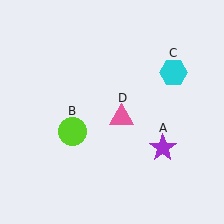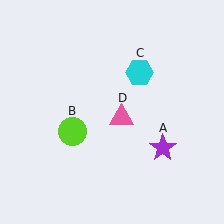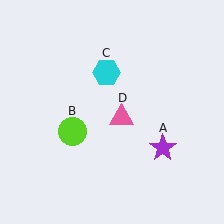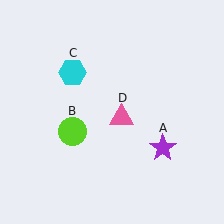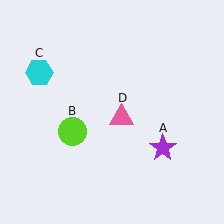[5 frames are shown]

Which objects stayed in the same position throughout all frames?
Purple star (object A) and lime circle (object B) and pink triangle (object D) remained stationary.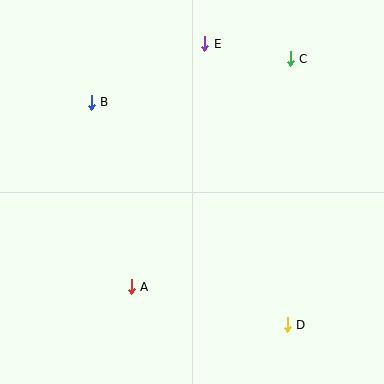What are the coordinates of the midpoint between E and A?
The midpoint between E and A is at (168, 165).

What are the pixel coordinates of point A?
Point A is at (131, 287).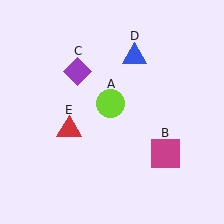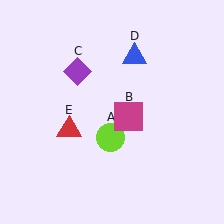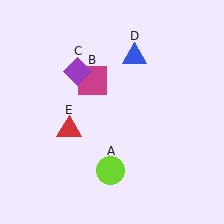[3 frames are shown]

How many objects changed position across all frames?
2 objects changed position: lime circle (object A), magenta square (object B).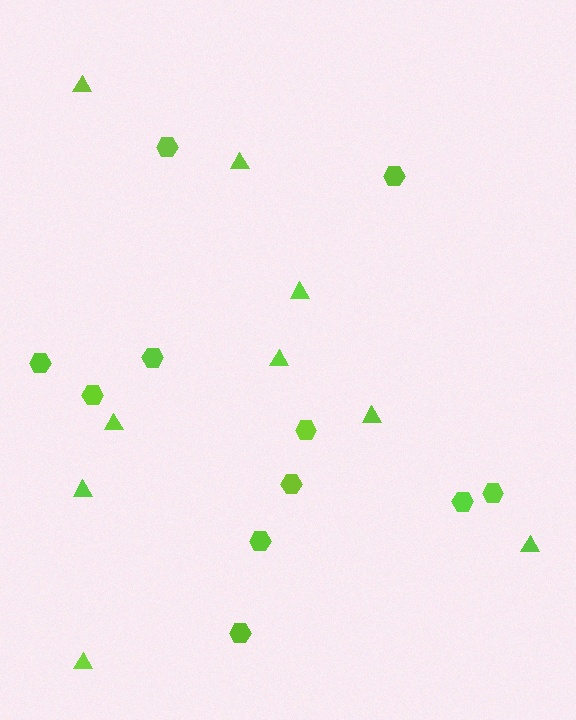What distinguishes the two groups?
There are 2 groups: one group of triangles (9) and one group of hexagons (11).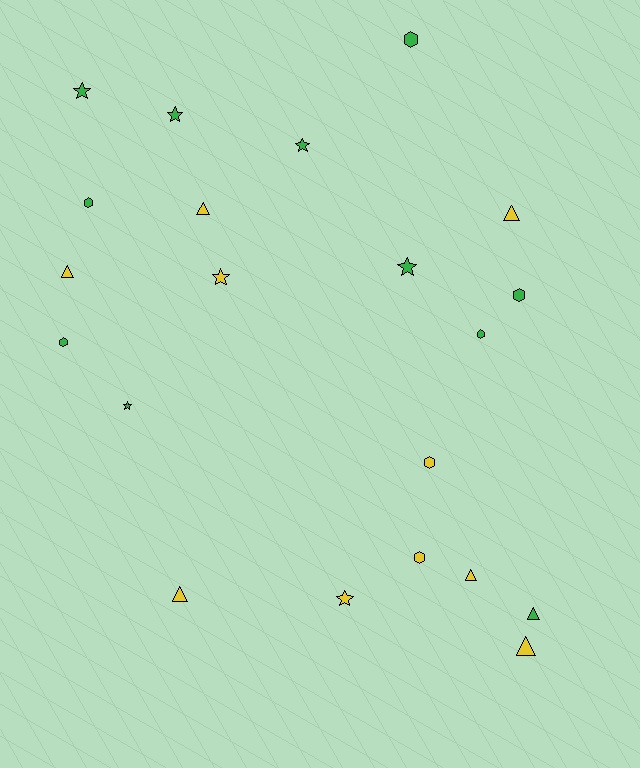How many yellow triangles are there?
There are 6 yellow triangles.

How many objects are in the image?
There are 21 objects.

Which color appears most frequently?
Green, with 11 objects.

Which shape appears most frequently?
Star, with 7 objects.